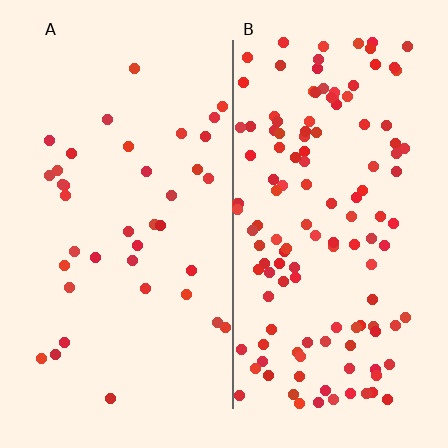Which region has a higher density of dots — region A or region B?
B (the right).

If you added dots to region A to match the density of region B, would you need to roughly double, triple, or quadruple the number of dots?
Approximately triple.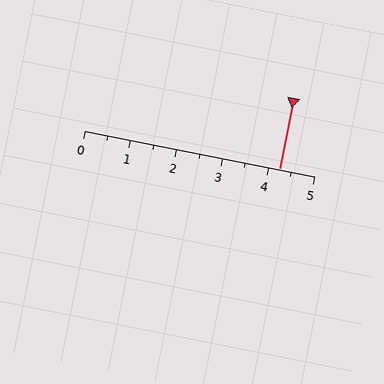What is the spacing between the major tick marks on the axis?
The major ticks are spaced 1 apart.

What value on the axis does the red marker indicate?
The marker indicates approximately 4.2.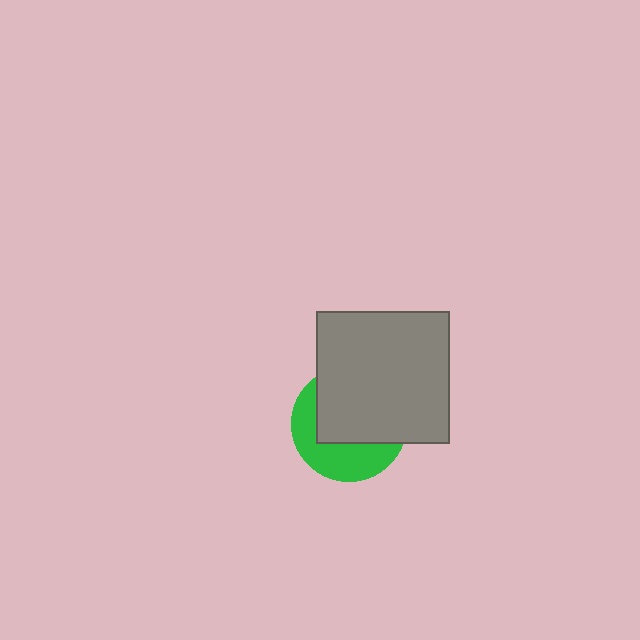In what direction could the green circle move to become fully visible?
The green circle could move toward the lower-left. That would shift it out from behind the gray rectangle entirely.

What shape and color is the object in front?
The object in front is a gray rectangle.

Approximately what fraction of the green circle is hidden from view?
Roughly 59% of the green circle is hidden behind the gray rectangle.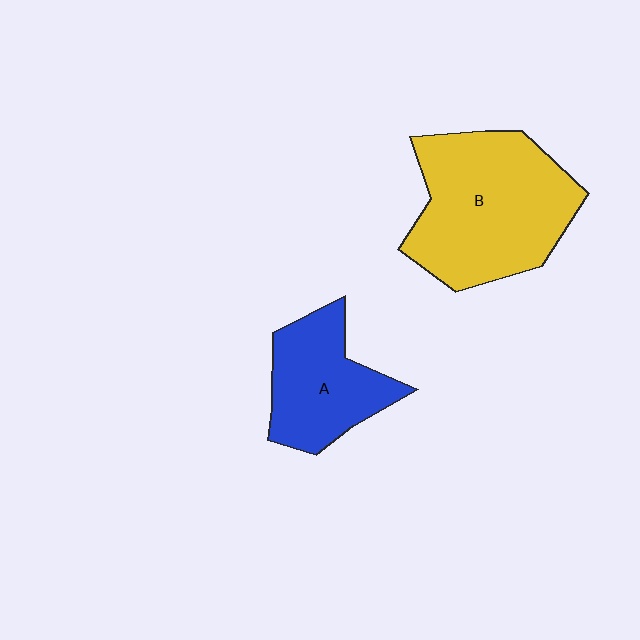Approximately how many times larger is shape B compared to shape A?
Approximately 1.7 times.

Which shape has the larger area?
Shape B (yellow).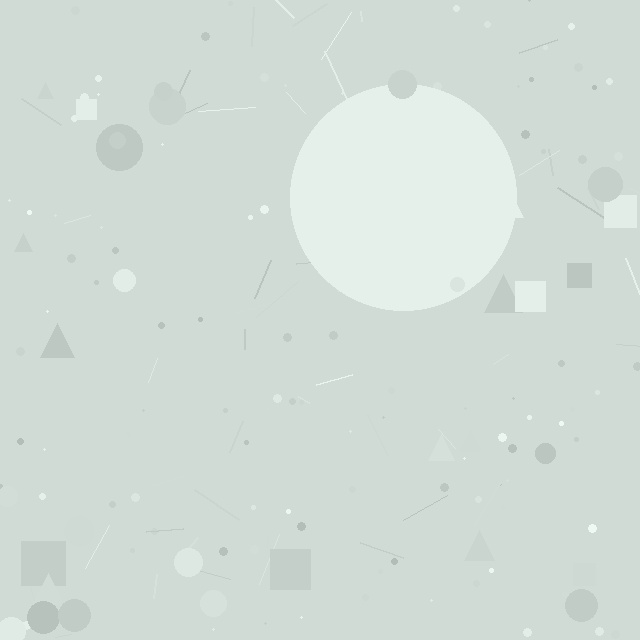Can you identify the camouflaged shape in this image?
The camouflaged shape is a circle.